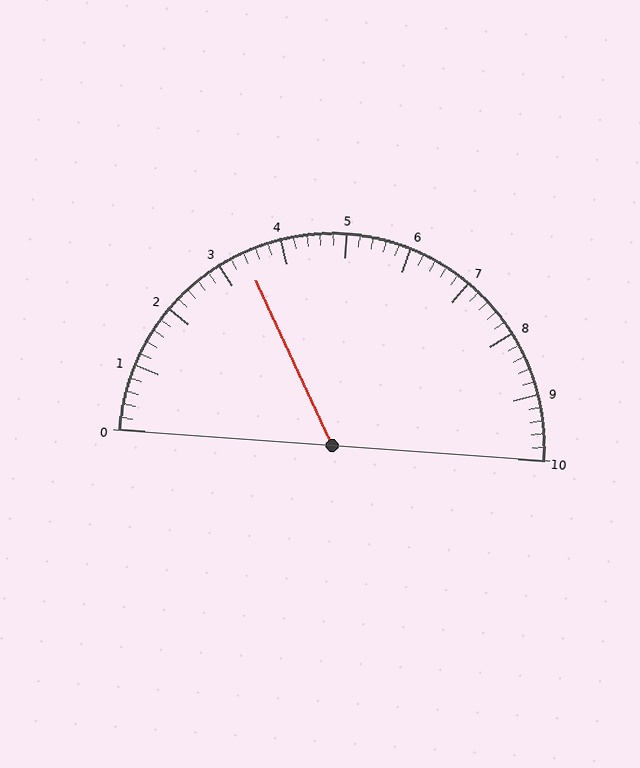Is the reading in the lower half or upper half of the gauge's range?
The reading is in the lower half of the range (0 to 10).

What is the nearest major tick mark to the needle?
The nearest major tick mark is 3.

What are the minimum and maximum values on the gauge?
The gauge ranges from 0 to 10.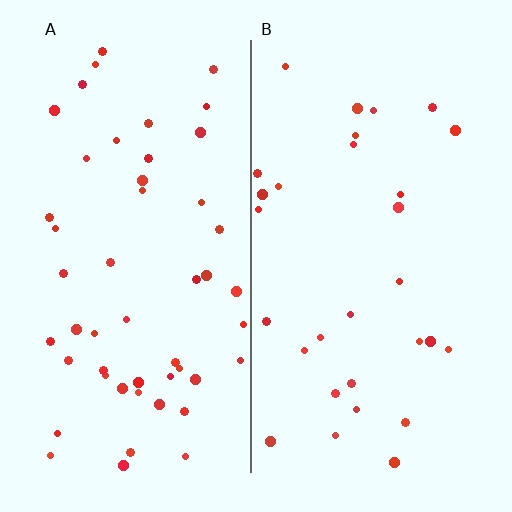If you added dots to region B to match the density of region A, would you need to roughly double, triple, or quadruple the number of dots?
Approximately double.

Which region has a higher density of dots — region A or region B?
A (the left).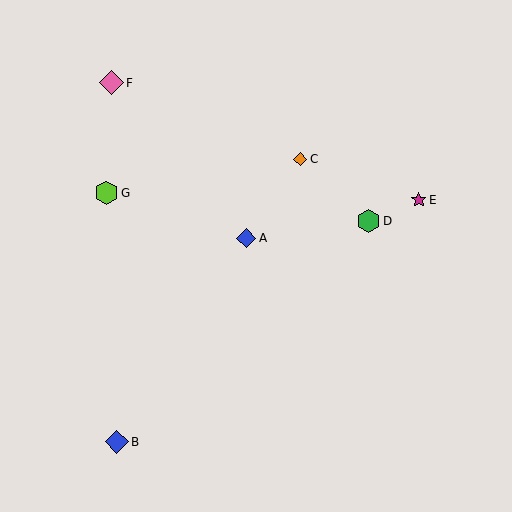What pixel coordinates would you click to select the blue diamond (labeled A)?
Click at (246, 238) to select the blue diamond A.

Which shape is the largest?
The pink diamond (labeled F) is the largest.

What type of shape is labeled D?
Shape D is a green hexagon.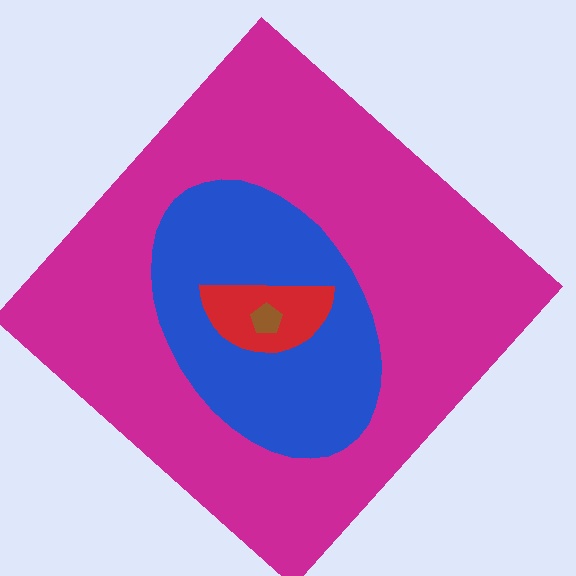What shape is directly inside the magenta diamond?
The blue ellipse.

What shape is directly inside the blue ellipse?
The red semicircle.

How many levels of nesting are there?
4.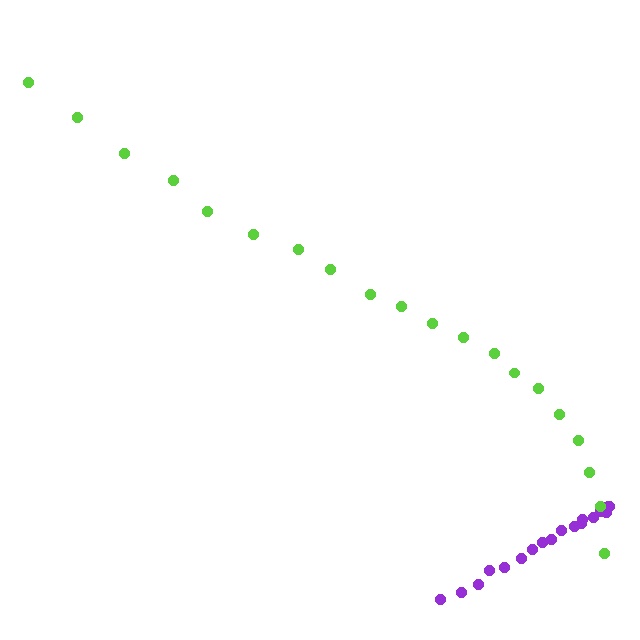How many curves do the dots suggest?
There are 2 distinct paths.